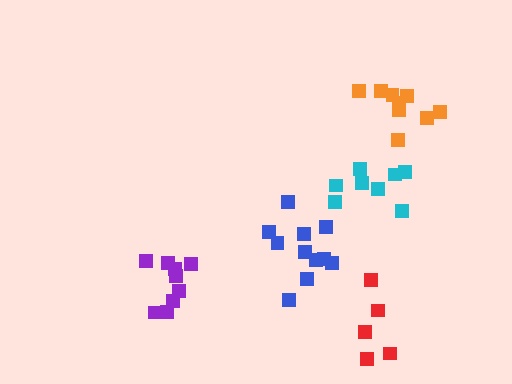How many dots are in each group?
Group 1: 9 dots, Group 2: 8 dots, Group 3: 5 dots, Group 4: 9 dots, Group 5: 11 dots (42 total).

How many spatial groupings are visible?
There are 5 spatial groupings.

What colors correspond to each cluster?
The clusters are colored: orange, cyan, red, purple, blue.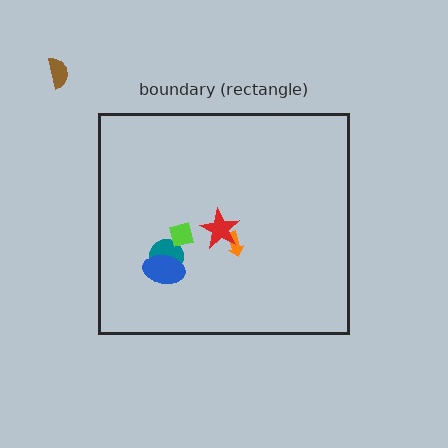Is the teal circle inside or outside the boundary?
Inside.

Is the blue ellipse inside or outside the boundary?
Inside.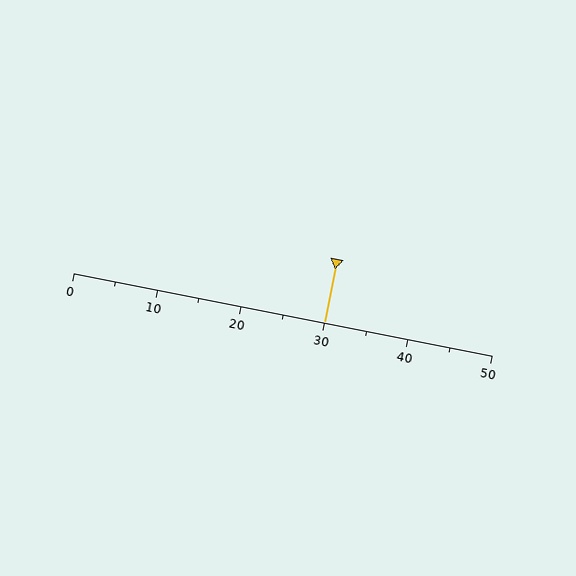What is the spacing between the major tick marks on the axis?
The major ticks are spaced 10 apart.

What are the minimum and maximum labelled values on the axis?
The axis runs from 0 to 50.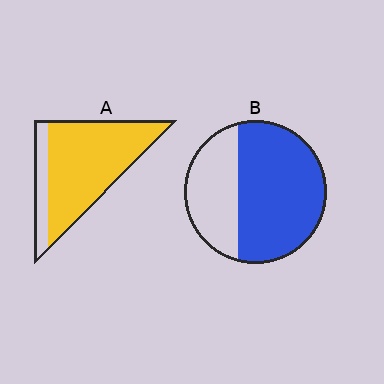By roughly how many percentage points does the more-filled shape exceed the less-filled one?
By roughly 15 percentage points (A over B).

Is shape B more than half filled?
Yes.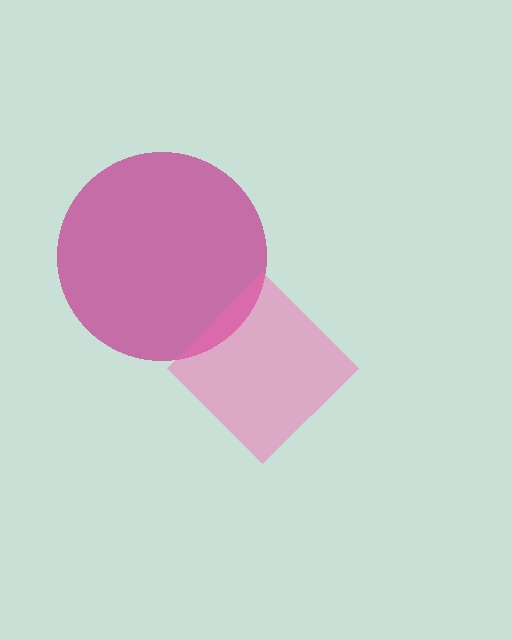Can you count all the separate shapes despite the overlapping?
Yes, there are 2 separate shapes.